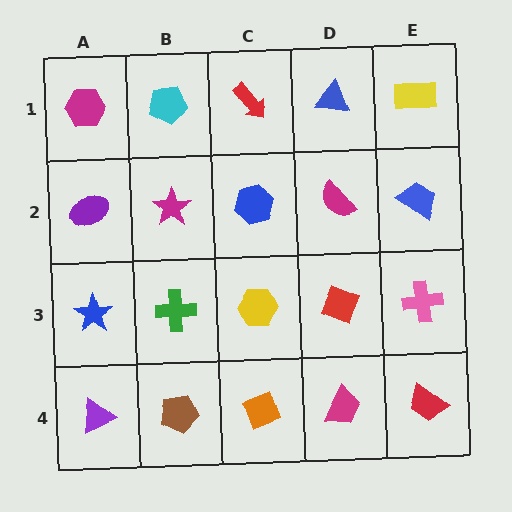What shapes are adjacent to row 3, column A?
A purple ellipse (row 2, column A), a purple triangle (row 4, column A), a green cross (row 3, column B).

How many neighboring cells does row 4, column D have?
3.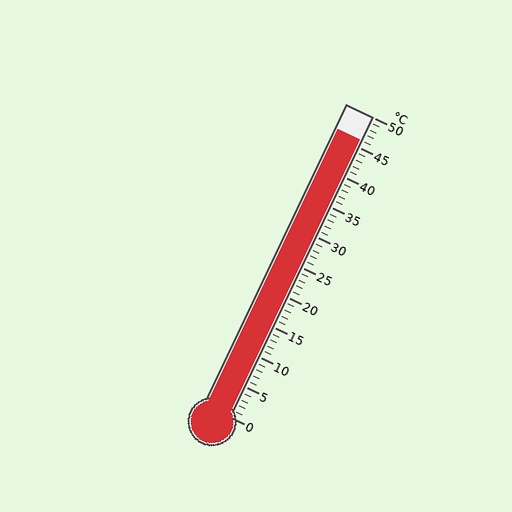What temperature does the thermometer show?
The thermometer shows approximately 46°C.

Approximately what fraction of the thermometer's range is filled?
The thermometer is filled to approximately 90% of its range.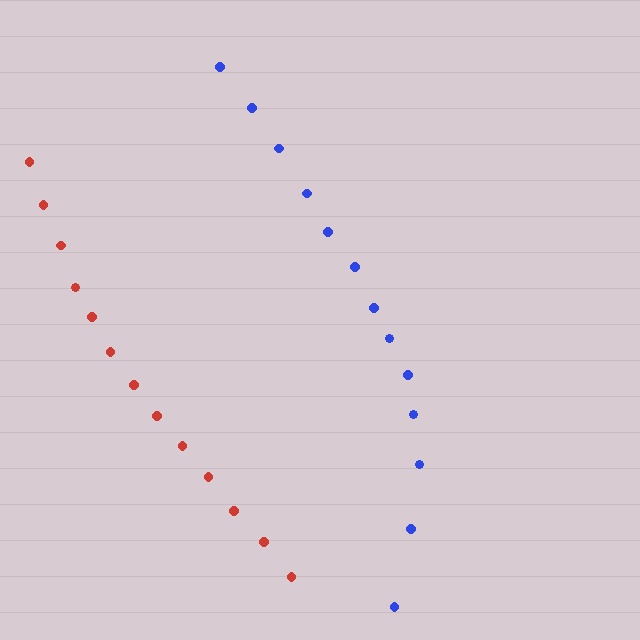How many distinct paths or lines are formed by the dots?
There are 2 distinct paths.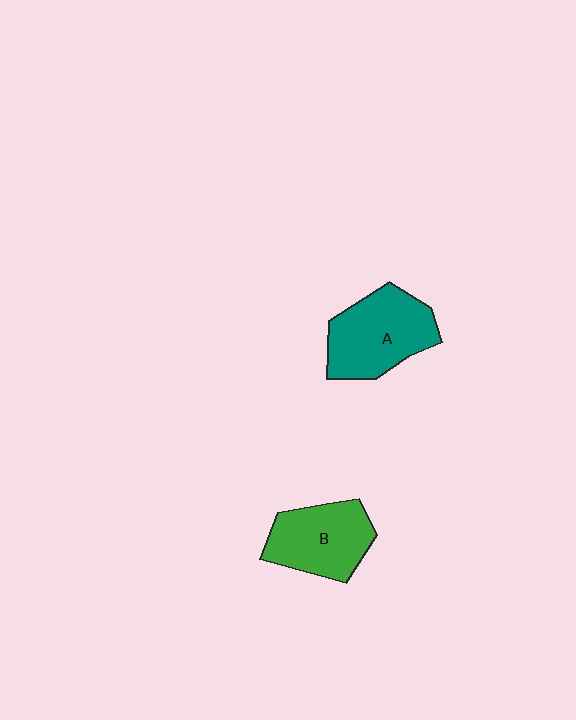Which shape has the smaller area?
Shape B (green).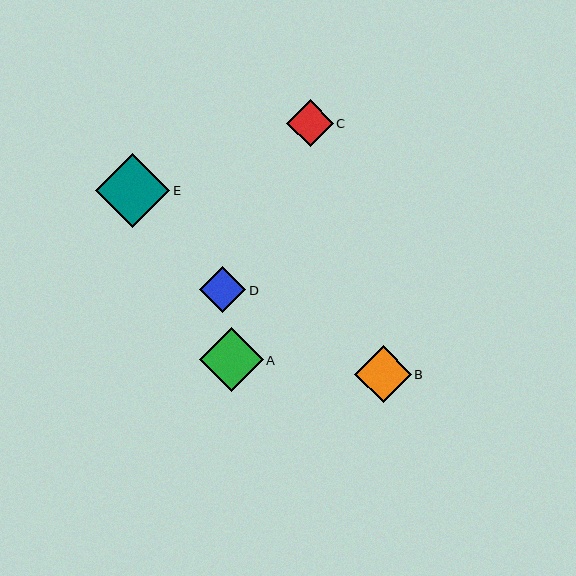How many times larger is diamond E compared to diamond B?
Diamond E is approximately 1.3 times the size of diamond B.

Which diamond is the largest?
Diamond E is the largest with a size of approximately 74 pixels.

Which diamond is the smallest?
Diamond D is the smallest with a size of approximately 46 pixels.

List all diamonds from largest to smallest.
From largest to smallest: E, A, B, C, D.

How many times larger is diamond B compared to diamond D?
Diamond B is approximately 1.2 times the size of diamond D.